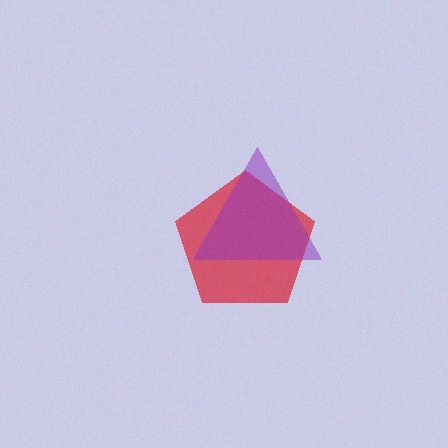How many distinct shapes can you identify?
There are 2 distinct shapes: a red pentagon, a purple triangle.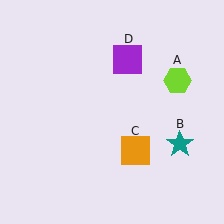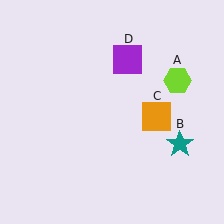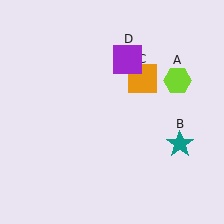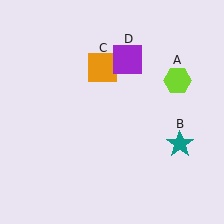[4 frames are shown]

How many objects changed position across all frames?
1 object changed position: orange square (object C).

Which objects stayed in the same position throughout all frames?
Lime hexagon (object A) and teal star (object B) and purple square (object D) remained stationary.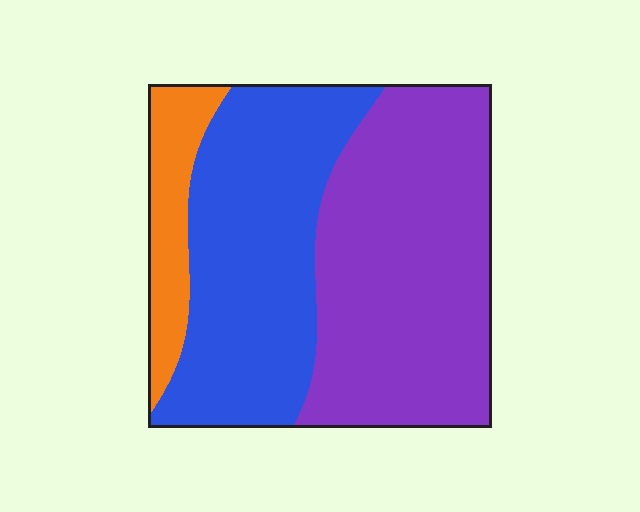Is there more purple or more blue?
Purple.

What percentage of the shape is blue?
Blue covers about 40% of the shape.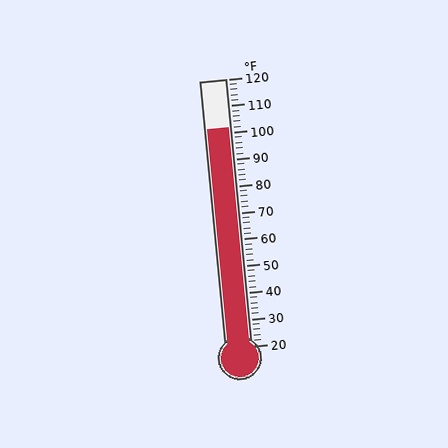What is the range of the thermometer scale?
The thermometer scale ranges from 20°F to 120°F.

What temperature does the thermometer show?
The thermometer shows approximately 102°F.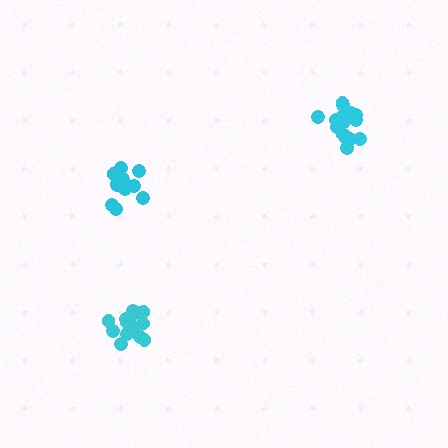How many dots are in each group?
Group 1: 14 dots, Group 2: 18 dots, Group 3: 18 dots (50 total).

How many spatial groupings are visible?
There are 3 spatial groupings.